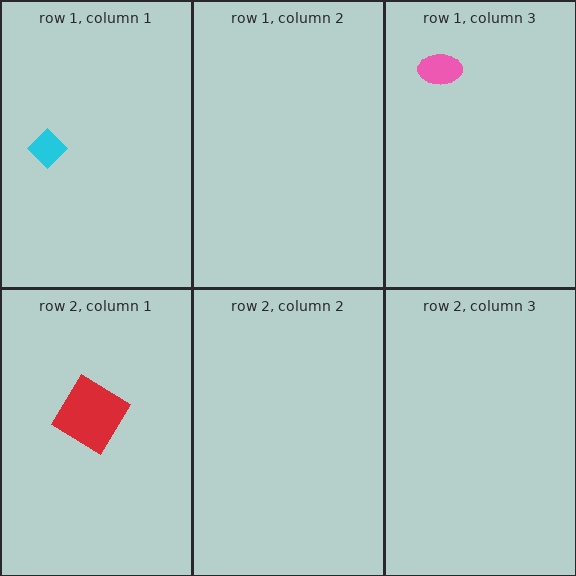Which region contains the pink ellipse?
The row 1, column 3 region.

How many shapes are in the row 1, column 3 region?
1.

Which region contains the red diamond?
The row 2, column 1 region.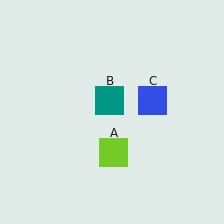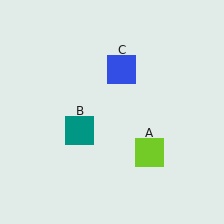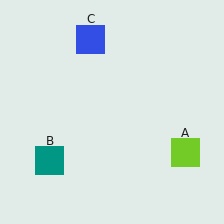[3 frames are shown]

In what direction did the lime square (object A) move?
The lime square (object A) moved right.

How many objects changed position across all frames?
3 objects changed position: lime square (object A), teal square (object B), blue square (object C).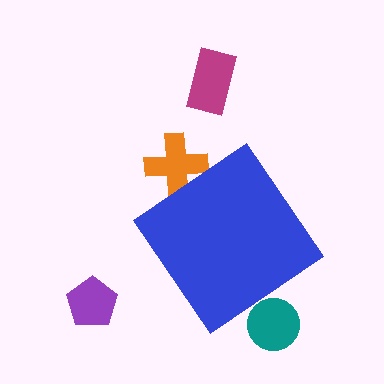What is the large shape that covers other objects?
A blue diamond.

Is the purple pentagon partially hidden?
No, the purple pentagon is fully visible.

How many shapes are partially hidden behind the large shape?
2 shapes are partially hidden.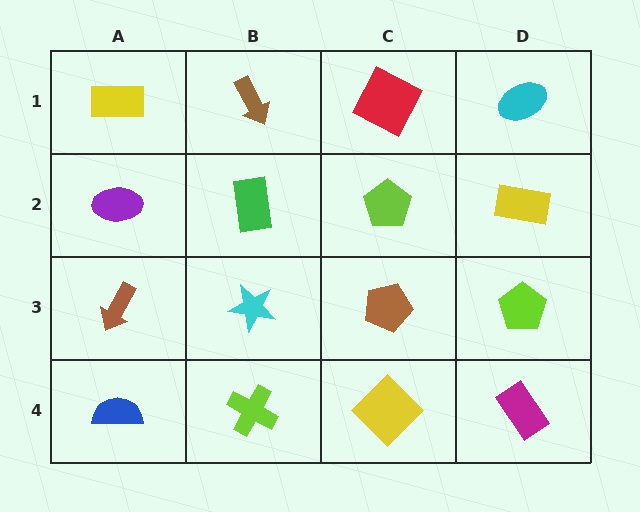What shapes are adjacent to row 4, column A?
A brown arrow (row 3, column A), a lime cross (row 4, column B).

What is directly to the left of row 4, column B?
A blue semicircle.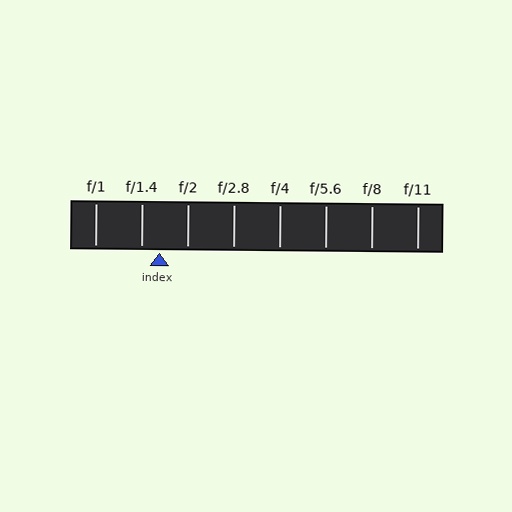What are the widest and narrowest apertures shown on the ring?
The widest aperture shown is f/1 and the narrowest is f/11.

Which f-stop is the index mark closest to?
The index mark is closest to f/1.4.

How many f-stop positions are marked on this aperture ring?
There are 8 f-stop positions marked.